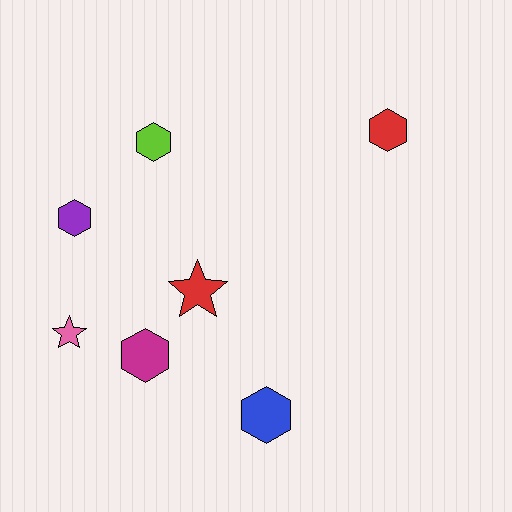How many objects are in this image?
There are 7 objects.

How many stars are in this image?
There are 2 stars.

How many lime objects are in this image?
There is 1 lime object.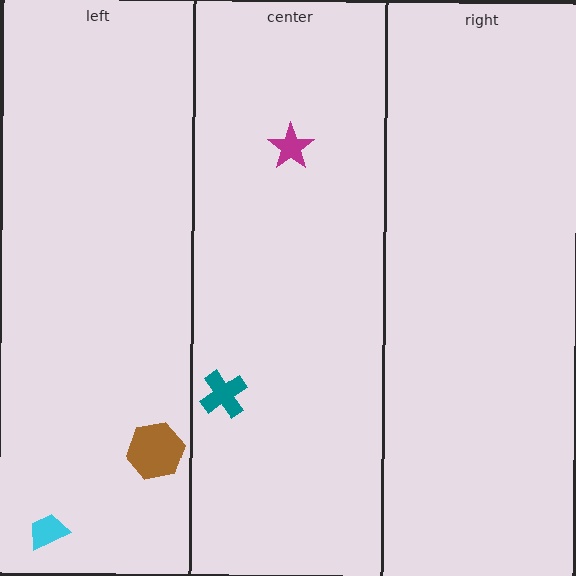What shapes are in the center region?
The magenta star, the teal cross.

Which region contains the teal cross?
The center region.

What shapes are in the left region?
The cyan trapezoid, the brown hexagon.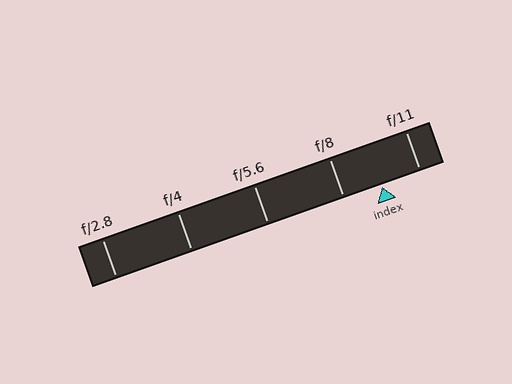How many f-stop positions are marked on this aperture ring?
There are 5 f-stop positions marked.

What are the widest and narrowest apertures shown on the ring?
The widest aperture shown is f/2.8 and the narrowest is f/11.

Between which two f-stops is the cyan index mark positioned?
The index mark is between f/8 and f/11.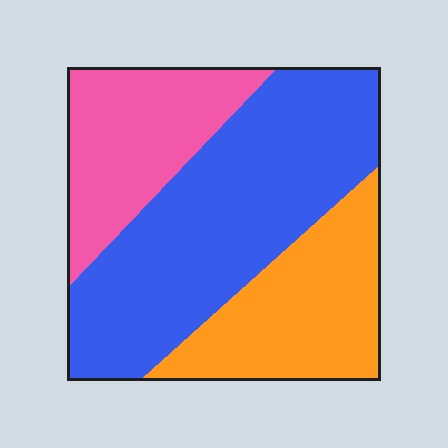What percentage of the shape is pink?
Pink takes up about one quarter (1/4) of the shape.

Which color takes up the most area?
Blue, at roughly 50%.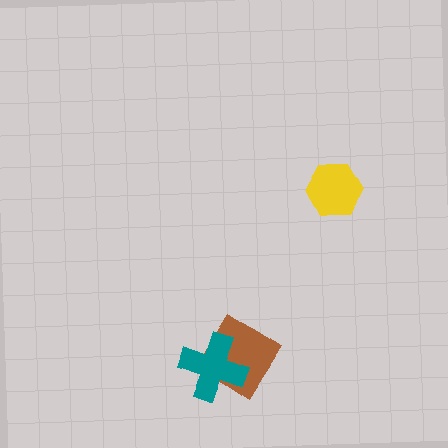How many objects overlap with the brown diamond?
1 object overlaps with the brown diamond.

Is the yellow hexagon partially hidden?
No, no other shape covers it.